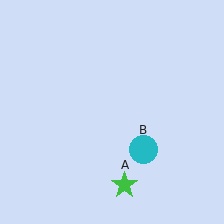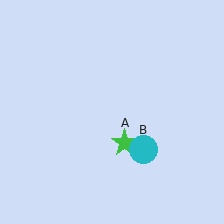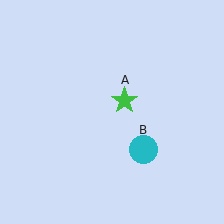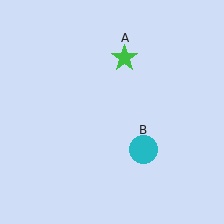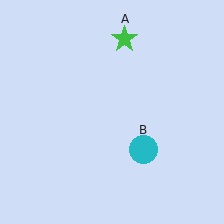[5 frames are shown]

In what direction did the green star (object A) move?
The green star (object A) moved up.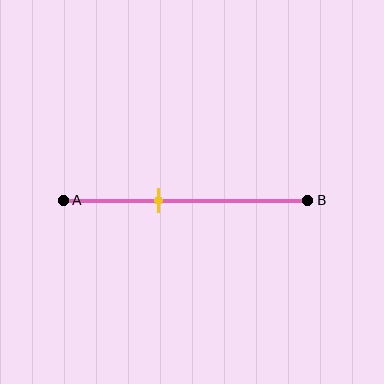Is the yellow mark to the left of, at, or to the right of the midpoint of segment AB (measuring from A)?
The yellow mark is to the left of the midpoint of segment AB.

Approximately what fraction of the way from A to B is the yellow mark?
The yellow mark is approximately 40% of the way from A to B.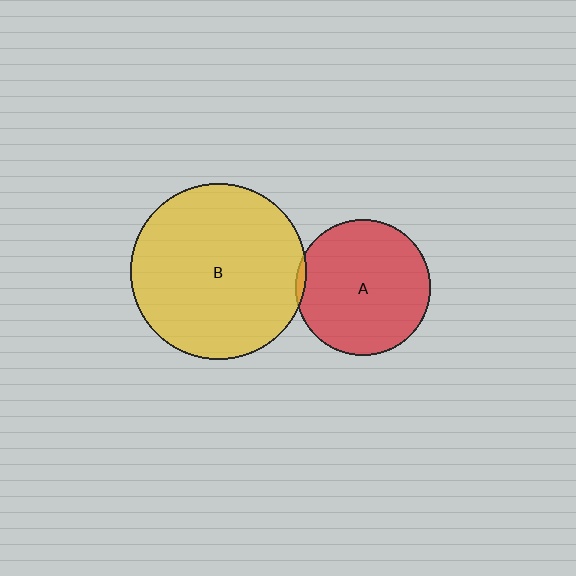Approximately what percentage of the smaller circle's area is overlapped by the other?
Approximately 5%.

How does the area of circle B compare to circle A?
Approximately 1.7 times.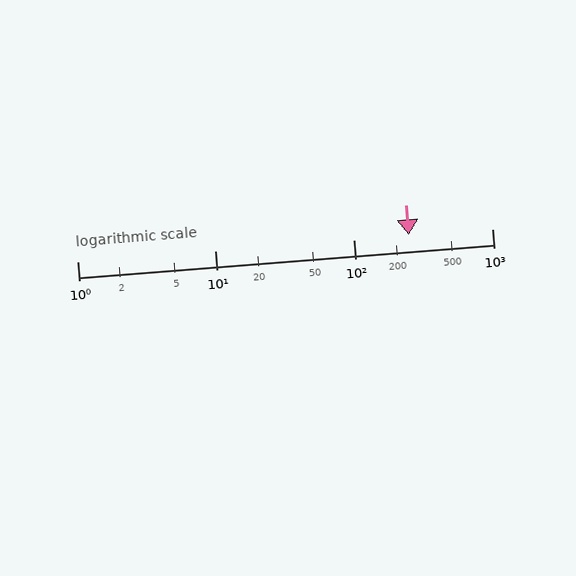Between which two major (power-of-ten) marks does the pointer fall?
The pointer is between 100 and 1000.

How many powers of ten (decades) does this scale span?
The scale spans 3 decades, from 1 to 1000.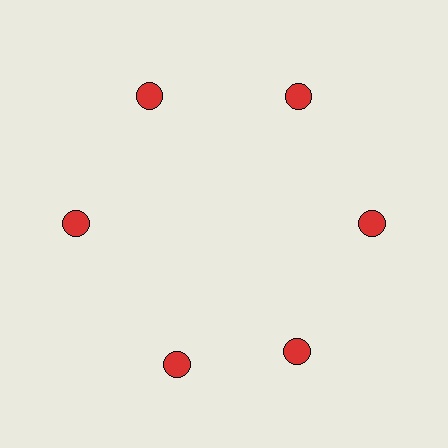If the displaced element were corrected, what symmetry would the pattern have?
It would have 6-fold rotational symmetry — the pattern would map onto itself every 60 degrees.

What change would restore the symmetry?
The symmetry would be restored by rotating it back into even spacing with its neighbors so that all 6 circles sit at equal angles and equal distance from the center.